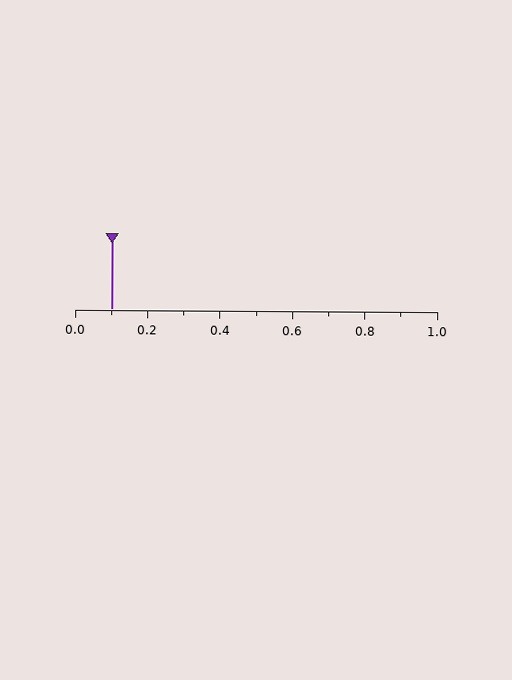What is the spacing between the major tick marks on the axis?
The major ticks are spaced 0.2 apart.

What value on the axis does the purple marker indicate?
The marker indicates approximately 0.1.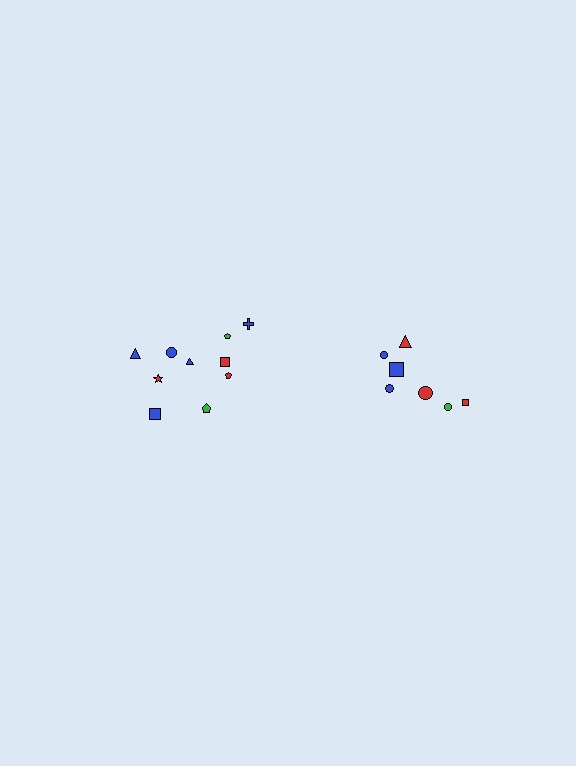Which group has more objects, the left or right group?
The left group.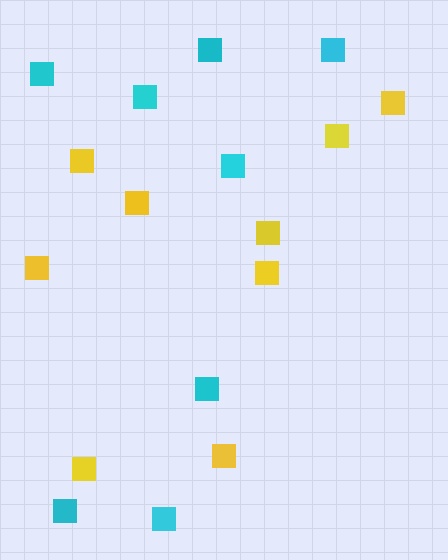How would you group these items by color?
There are 2 groups: one group of cyan squares (8) and one group of yellow squares (9).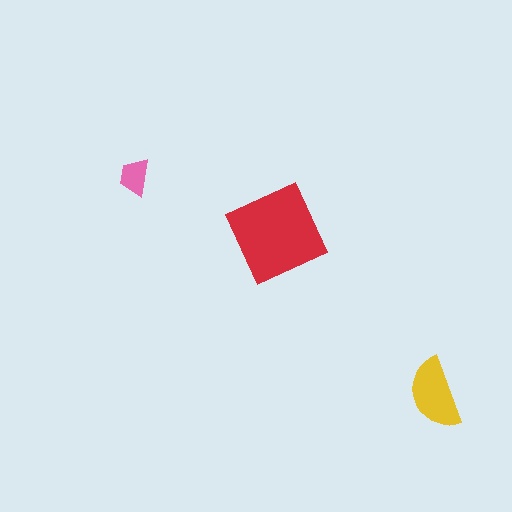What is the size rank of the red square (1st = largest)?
1st.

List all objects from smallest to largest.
The pink trapezoid, the yellow semicircle, the red square.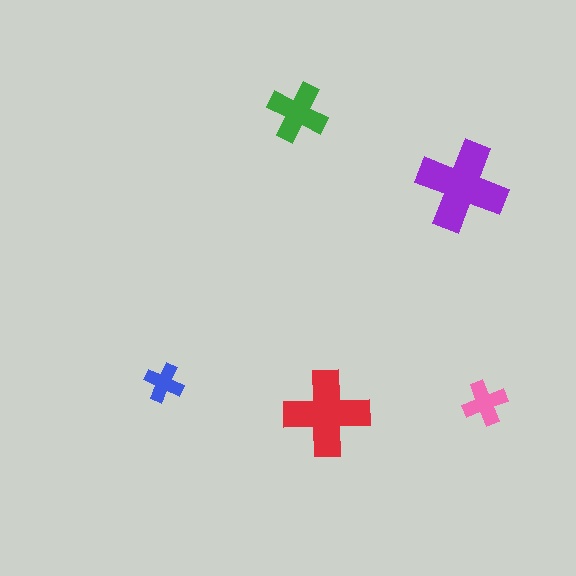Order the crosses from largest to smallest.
the purple one, the red one, the green one, the pink one, the blue one.